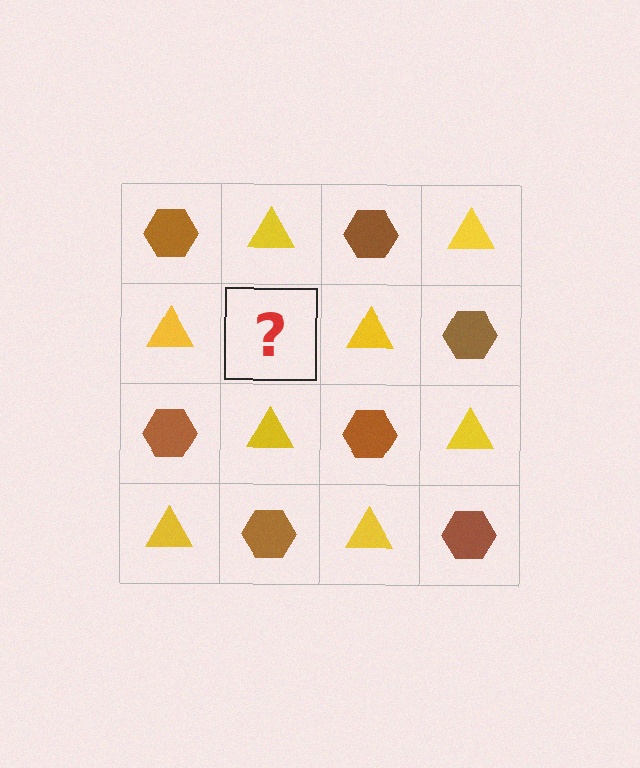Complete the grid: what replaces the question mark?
The question mark should be replaced with a brown hexagon.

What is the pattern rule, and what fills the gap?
The rule is that it alternates brown hexagon and yellow triangle in a checkerboard pattern. The gap should be filled with a brown hexagon.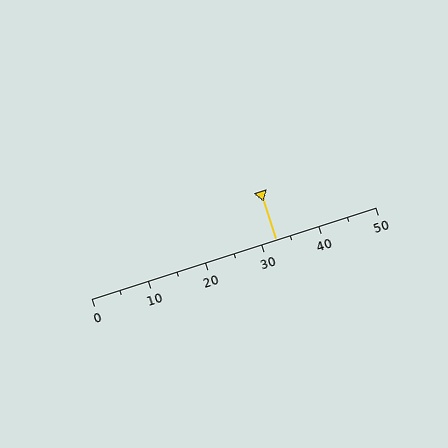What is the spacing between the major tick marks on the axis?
The major ticks are spaced 10 apart.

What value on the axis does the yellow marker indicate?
The marker indicates approximately 32.5.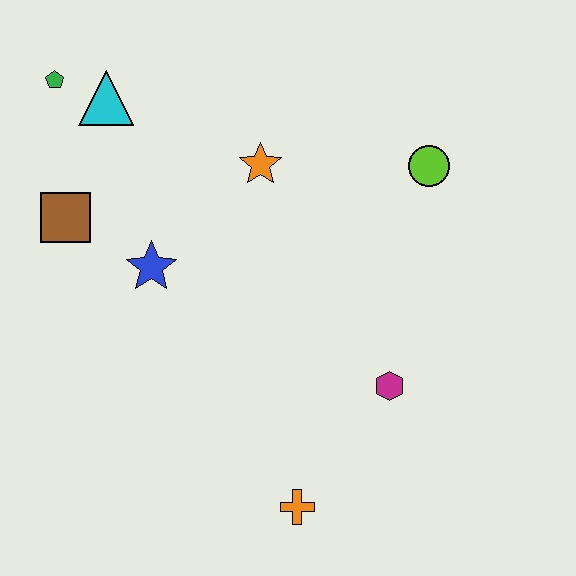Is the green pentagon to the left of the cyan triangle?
Yes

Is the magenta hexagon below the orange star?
Yes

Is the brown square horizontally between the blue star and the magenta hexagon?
No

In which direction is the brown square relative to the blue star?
The brown square is to the left of the blue star.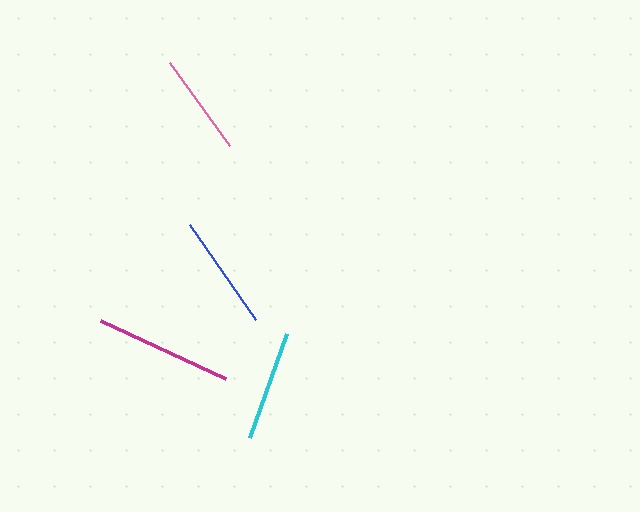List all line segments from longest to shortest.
From longest to shortest: magenta, blue, cyan, pink.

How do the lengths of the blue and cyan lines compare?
The blue and cyan lines are approximately the same length.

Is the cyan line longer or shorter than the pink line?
The cyan line is longer than the pink line.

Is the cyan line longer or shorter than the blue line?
The blue line is longer than the cyan line.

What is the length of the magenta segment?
The magenta segment is approximately 138 pixels long.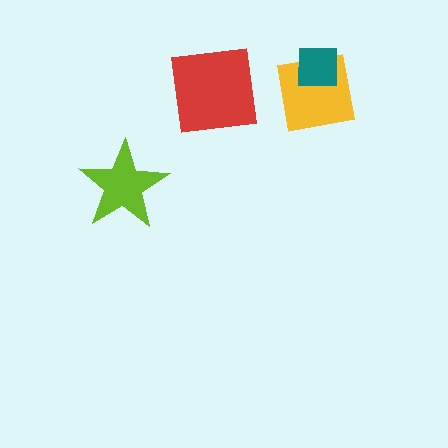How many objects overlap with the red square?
0 objects overlap with the red square.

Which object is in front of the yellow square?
The teal square is in front of the yellow square.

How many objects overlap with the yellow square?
1 object overlaps with the yellow square.